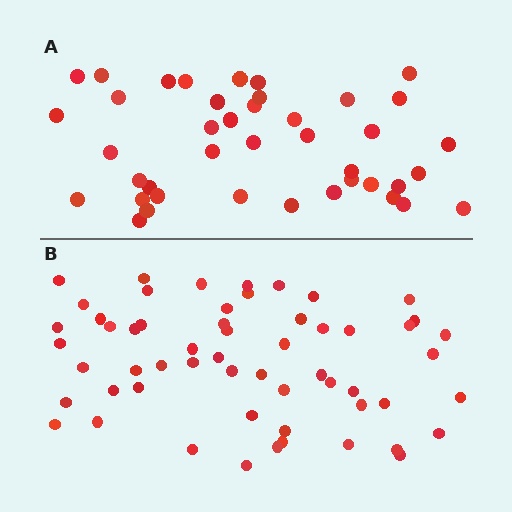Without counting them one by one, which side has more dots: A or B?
Region B (the bottom region) has more dots.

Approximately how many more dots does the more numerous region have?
Region B has approximately 15 more dots than region A.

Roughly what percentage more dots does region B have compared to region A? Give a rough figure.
About 40% more.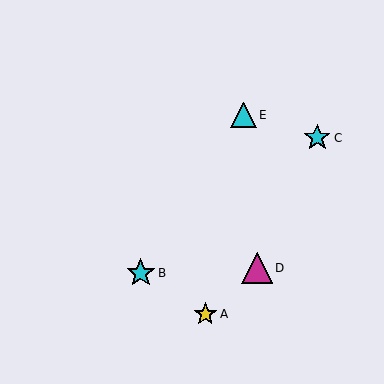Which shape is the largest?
The magenta triangle (labeled D) is the largest.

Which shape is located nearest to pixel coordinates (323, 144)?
The cyan star (labeled C) at (317, 138) is nearest to that location.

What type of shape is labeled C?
Shape C is a cyan star.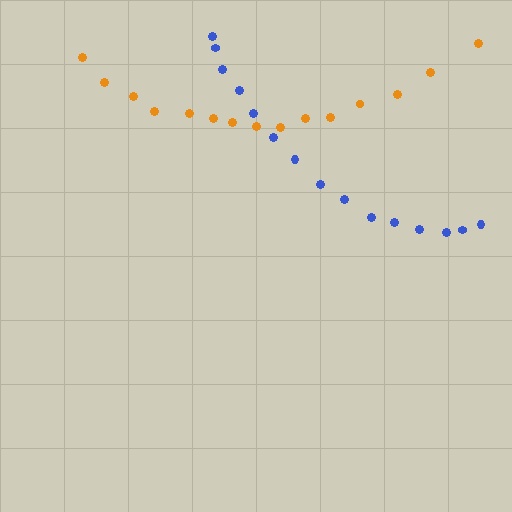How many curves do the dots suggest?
There are 2 distinct paths.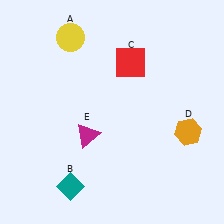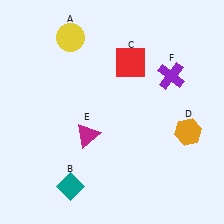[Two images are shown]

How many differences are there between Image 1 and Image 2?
There is 1 difference between the two images.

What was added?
A purple cross (F) was added in Image 2.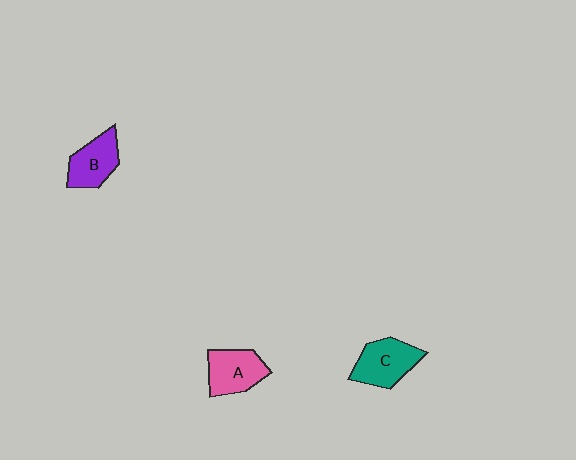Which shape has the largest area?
Shape C (teal).